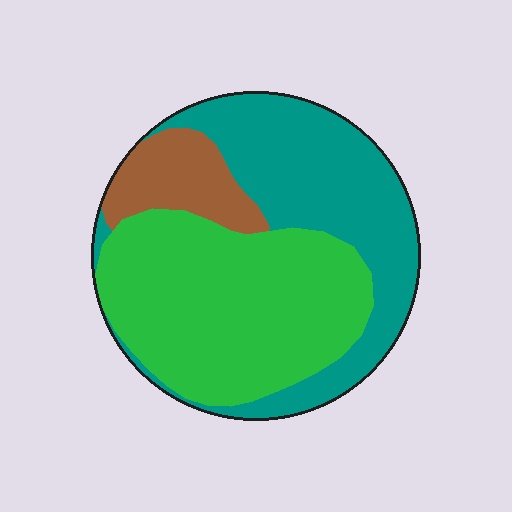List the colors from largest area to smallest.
From largest to smallest: green, teal, brown.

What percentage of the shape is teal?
Teal covers roughly 40% of the shape.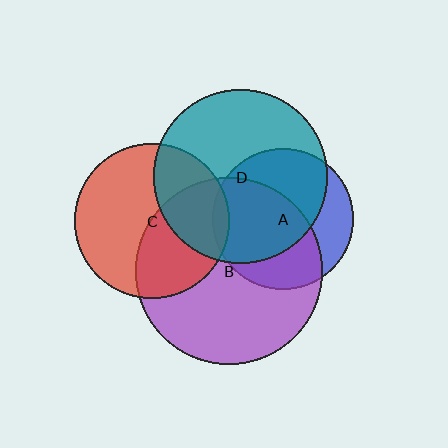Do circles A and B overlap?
Yes.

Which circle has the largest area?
Circle B (purple).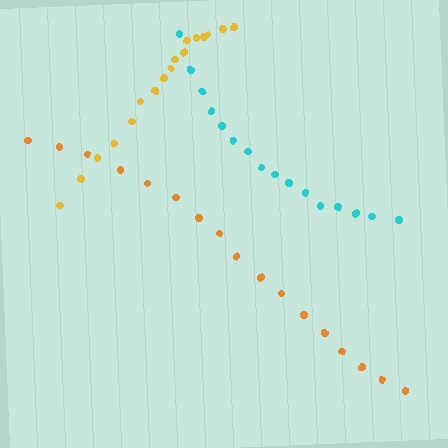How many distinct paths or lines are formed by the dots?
There are 3 distinct paths.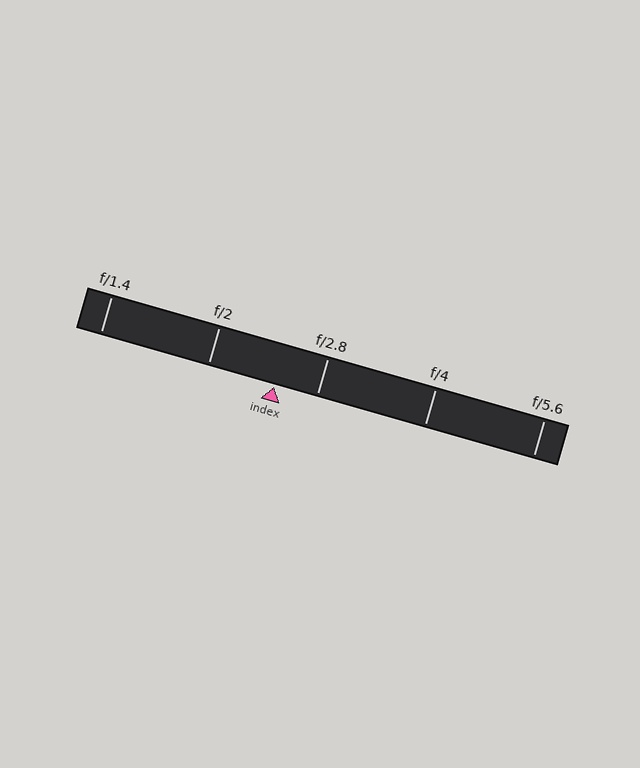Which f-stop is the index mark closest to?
The index mark is closest to f/2.8.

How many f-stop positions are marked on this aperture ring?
There are 5 f-stop positions marked.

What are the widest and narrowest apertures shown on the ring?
The widest aperture shown is f/1.4 and the narrowest is f/5.6.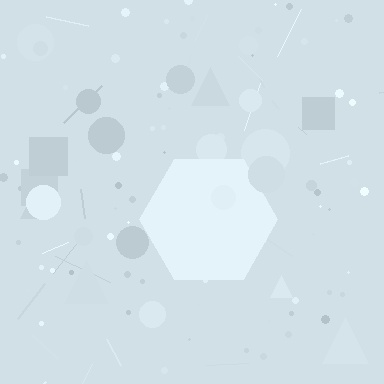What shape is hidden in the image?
A hexagon is hidden in the image.